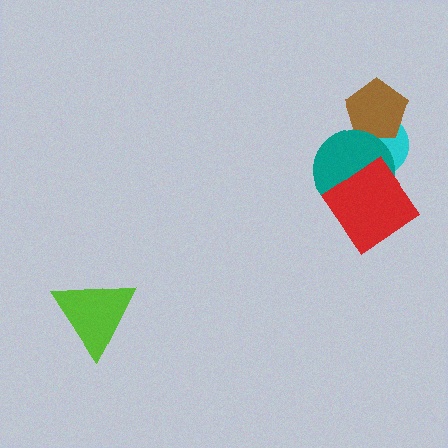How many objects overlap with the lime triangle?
0 objects overlap with the lime triangle.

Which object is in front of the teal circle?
The red diamond is in front of the teal circle.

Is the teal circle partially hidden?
Yes, it is partially covered by another shape.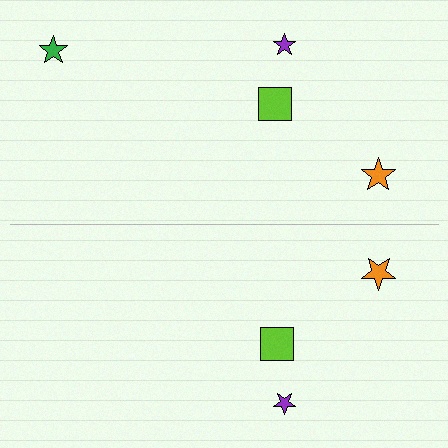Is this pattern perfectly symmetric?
No, the pattern is not perfectly symmetric. A green star is missing from the bottom side.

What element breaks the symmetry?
A green star is missing from the bottom side.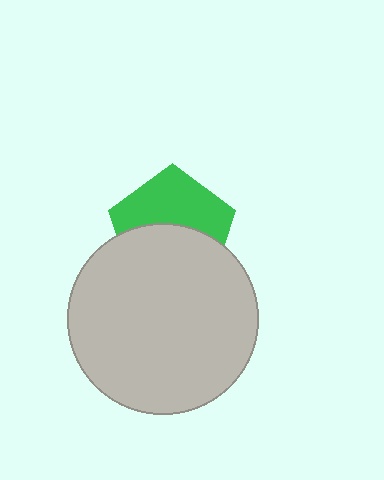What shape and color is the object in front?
The object in front is a light gray circle.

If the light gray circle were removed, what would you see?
You would see the complete green pentagon.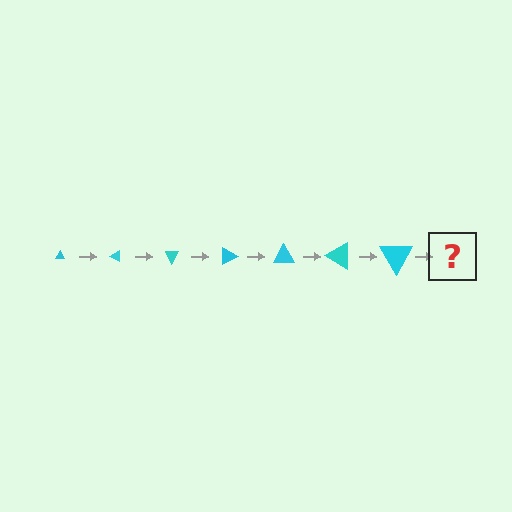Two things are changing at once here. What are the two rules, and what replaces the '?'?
The two rules are that the triangle grows larger each step and it rotates 30 degrees each step. The '?' should be a triangle, larger than the previous one and rotated 210 degrees from the start.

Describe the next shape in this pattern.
It should be a triangle, larger than the previous one and rotated 210 degrees from the start.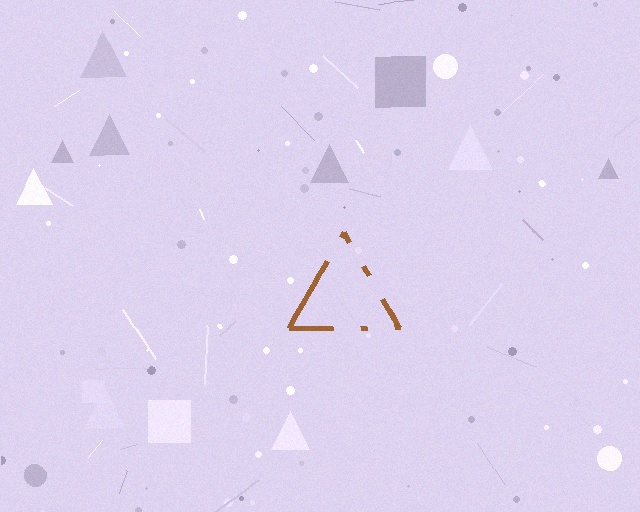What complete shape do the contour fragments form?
The contour fragments form a triangle.